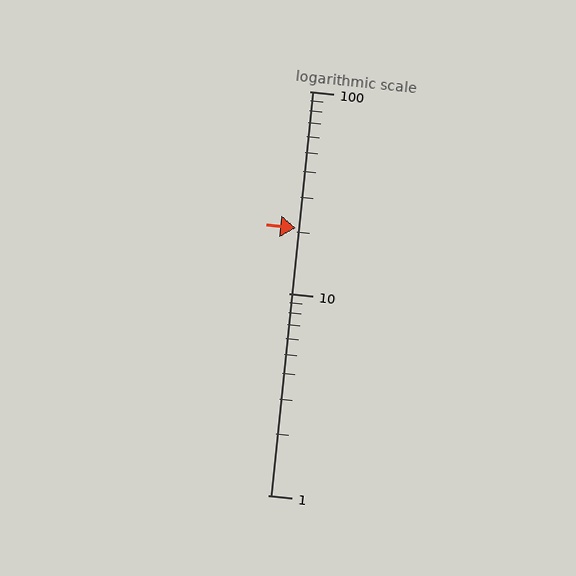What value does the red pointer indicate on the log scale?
The pointer indicates approximately 21.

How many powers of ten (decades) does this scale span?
The scale spans 2 decades, from 1 to 100.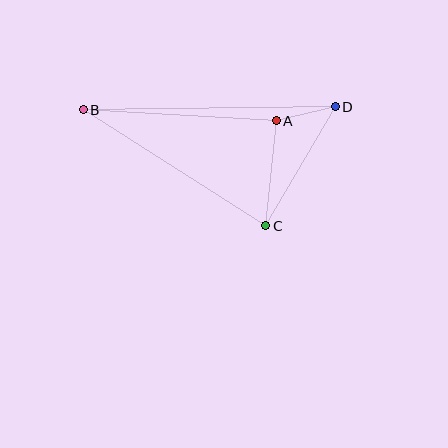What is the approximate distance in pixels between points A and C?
The distance between A and C is approximately 105 pixels.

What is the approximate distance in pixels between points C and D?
The distance between C and D is approximately 138 pixels.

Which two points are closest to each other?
Points A and D are closest to each other.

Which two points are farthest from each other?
Points B and D are farthest from each other.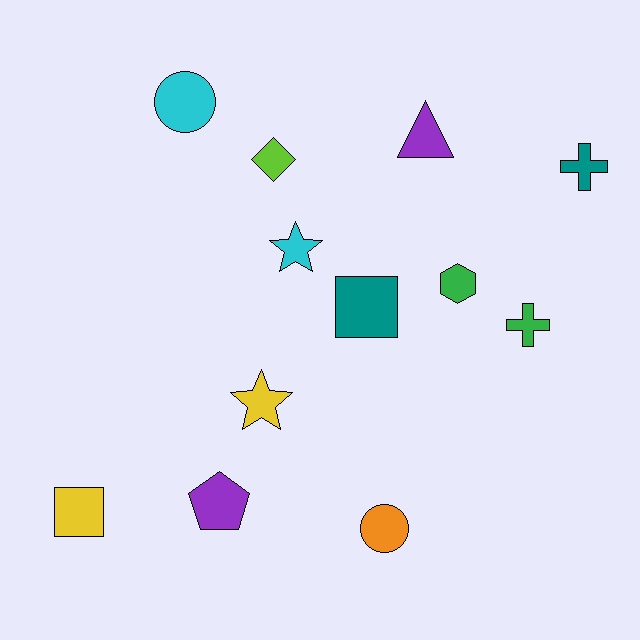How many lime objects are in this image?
There is 1 lime object.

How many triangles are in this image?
There is 1 triangle.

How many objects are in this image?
There are 12 objects.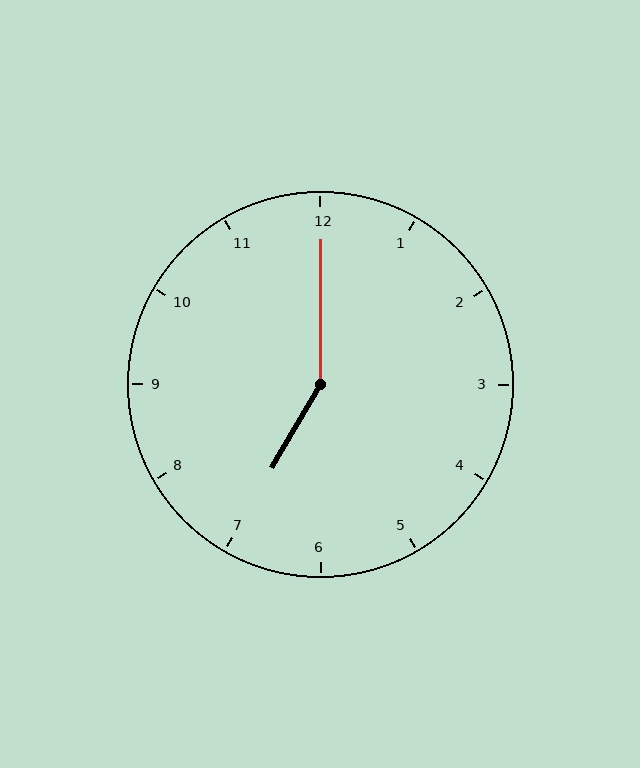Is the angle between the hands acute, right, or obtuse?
It is obtuse.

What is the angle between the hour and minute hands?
Approximately 150 degrees.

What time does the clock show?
7:00.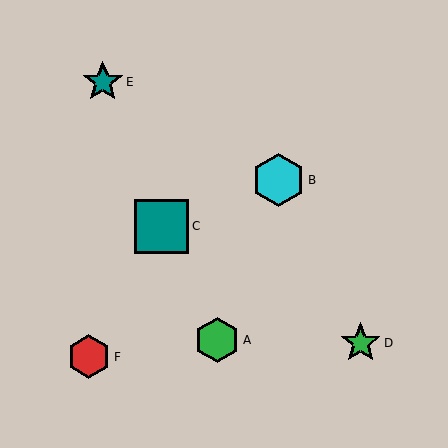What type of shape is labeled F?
Shape F is a red hexagon.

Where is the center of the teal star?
The center of the teal star is at (103, 82).